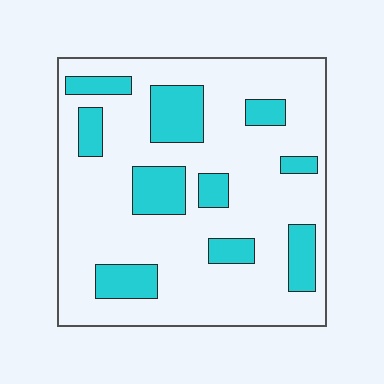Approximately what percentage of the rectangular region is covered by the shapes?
Approximately 25%.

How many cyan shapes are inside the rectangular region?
10.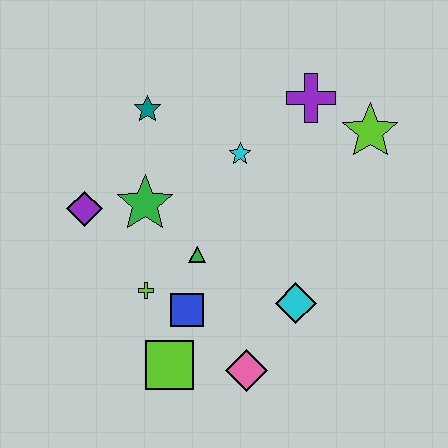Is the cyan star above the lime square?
Yes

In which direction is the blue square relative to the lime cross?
The blue square is to the right of the lime cross.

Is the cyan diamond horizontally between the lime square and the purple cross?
Yes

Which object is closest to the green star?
The purple diamond is closest to the green star.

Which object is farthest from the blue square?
The lime star is farthest from the blue square.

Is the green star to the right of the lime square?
No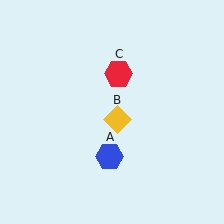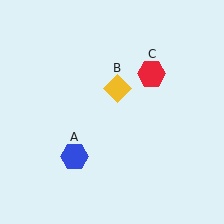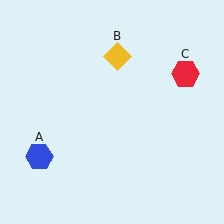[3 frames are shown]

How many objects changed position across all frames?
3 objects changed position: blue hexagon (object A), yellow diamond (object B), red hexagon (object C).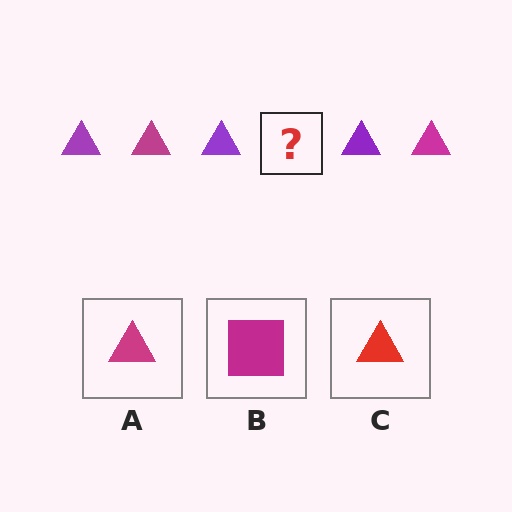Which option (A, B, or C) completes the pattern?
A.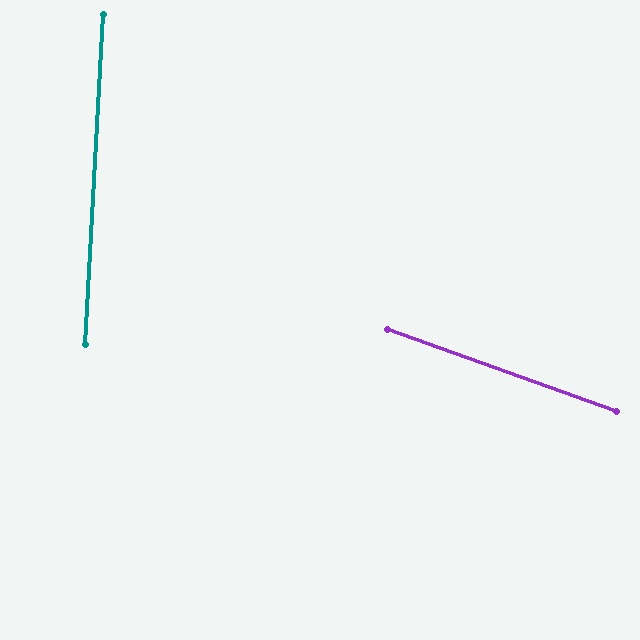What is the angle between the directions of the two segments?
Approximately 73 degrees.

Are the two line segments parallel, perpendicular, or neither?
Neither parallel nor perpendicular — they differ by about 73°.